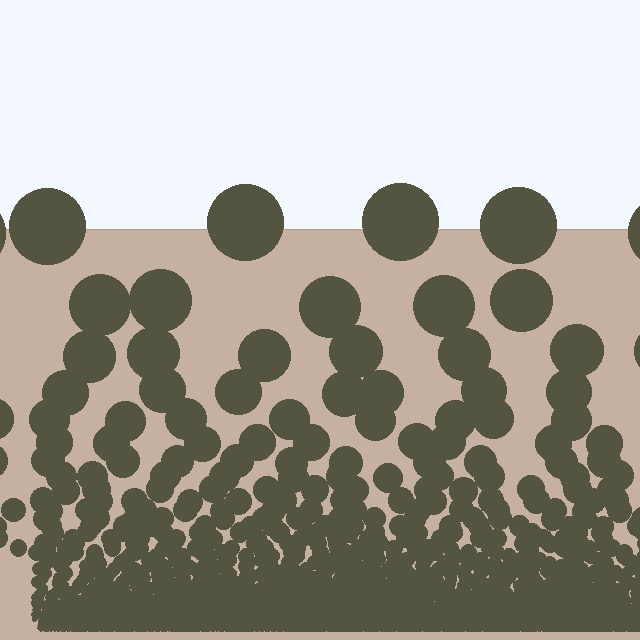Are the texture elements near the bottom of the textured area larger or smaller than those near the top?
Smaller. The gradient is inverted — elements near the bottom are smaller and denser.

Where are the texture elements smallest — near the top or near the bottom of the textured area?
Near the bottom.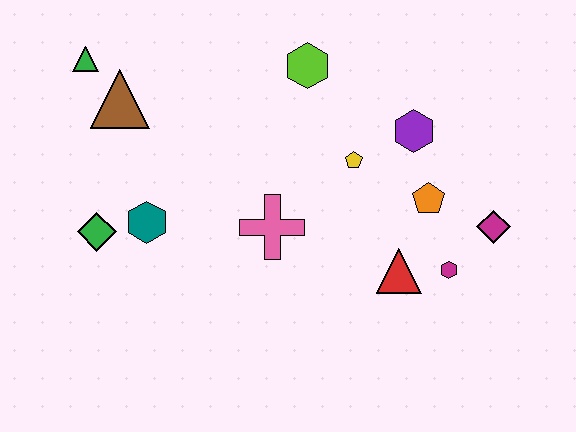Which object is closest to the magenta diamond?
The magenta hexagon is closest to the magenta diamond.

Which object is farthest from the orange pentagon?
The green triangle is farthest from the orange pentagon.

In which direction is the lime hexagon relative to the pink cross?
The lime hexagon is above the pink cross.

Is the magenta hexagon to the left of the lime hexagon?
No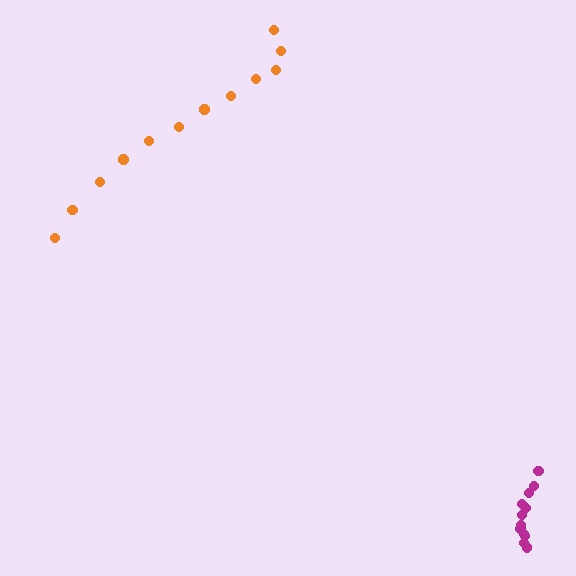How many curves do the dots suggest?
There are 2 distinct paths.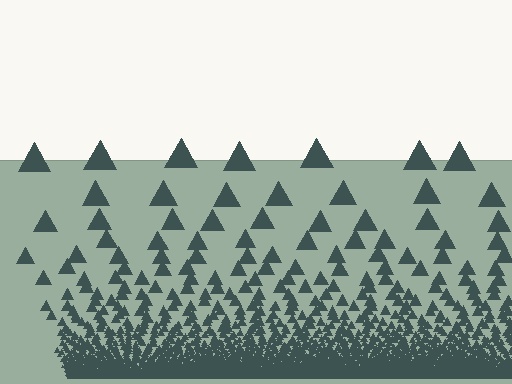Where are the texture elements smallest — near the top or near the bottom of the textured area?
Near the bottom.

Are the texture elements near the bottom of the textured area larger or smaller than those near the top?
Smaller. The gradient is inverted — elements near the bottom are smaller and denser.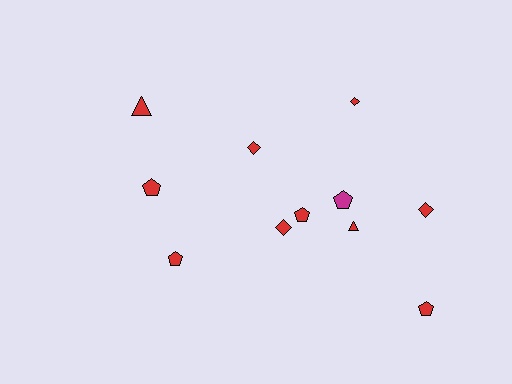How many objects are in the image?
There are 11 objects.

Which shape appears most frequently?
Pentagon, with 5 objects.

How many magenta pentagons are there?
There is 1 magenta pentagon.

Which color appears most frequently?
Red, with 10 objects.